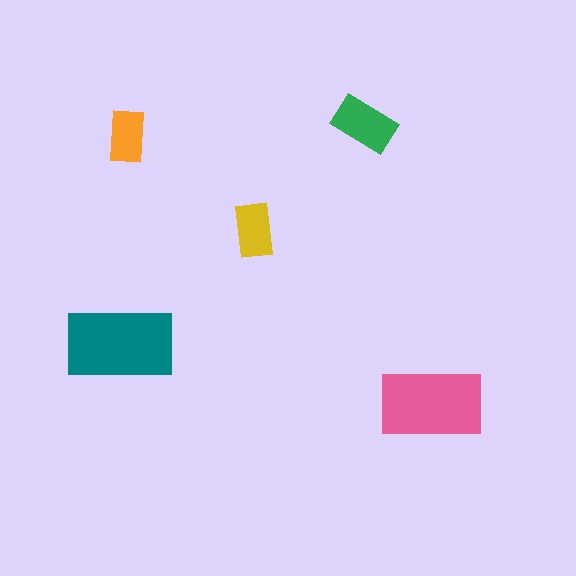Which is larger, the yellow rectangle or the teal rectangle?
The teal one.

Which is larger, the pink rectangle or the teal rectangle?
The teal one.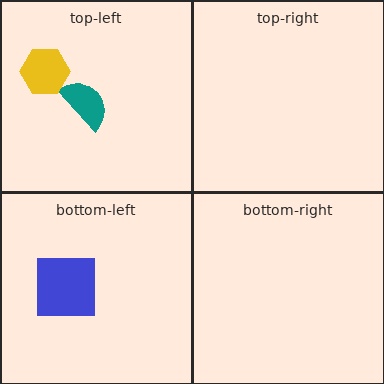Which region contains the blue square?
The bottom-left region.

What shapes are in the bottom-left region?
The blue square.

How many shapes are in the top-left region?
2.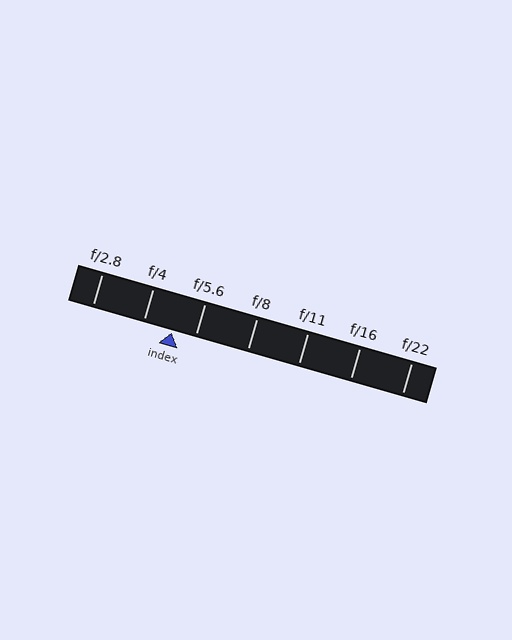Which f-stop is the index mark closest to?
The index mark is closest to f/5.6.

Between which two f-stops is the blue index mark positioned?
The index mark is between f/4 and f/5.6.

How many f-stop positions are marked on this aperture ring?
There are 7 f-stop positions marked.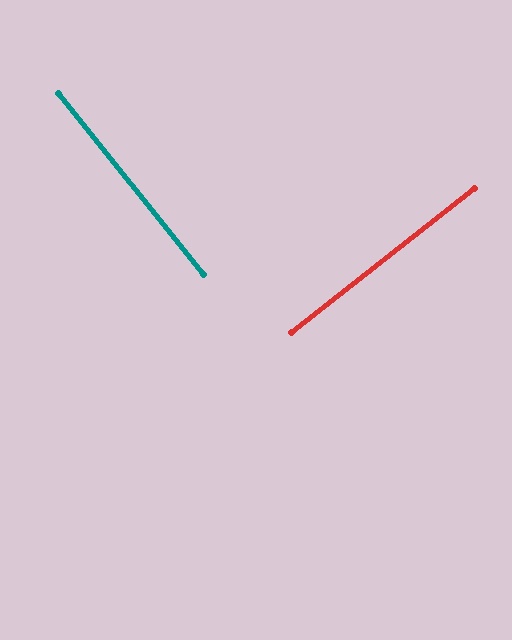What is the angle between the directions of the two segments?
Approximately 90 degrees.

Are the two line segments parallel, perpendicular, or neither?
Perpendicular — they meet at approximately 90°.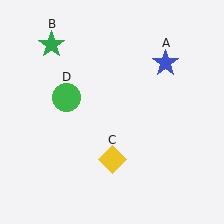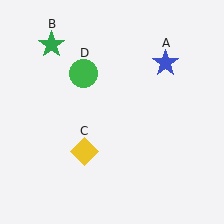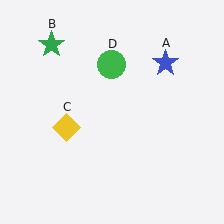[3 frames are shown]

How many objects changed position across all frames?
2 objects changed position: yellow diamond (object C), green circle (object D).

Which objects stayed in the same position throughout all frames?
Blue star (object A) and green star (object B) remained stationary.